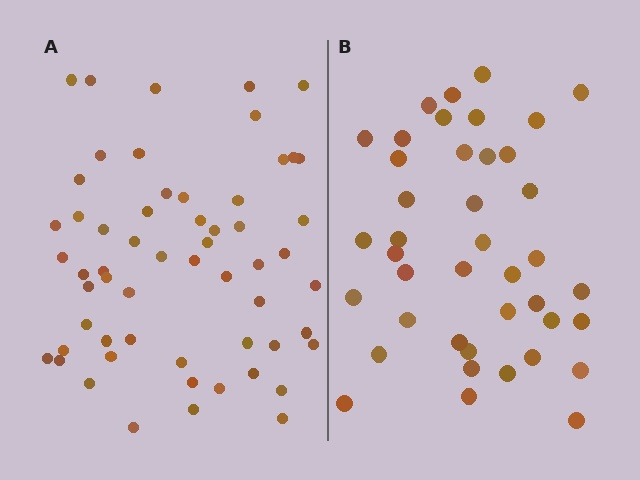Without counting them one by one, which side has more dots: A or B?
Region A (the left region) has more dots.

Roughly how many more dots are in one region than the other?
Region A has approximately 15 more dots than region B.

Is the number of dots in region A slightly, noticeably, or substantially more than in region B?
Region A has noticeably more, but not dramatically so. The ratio is roughly 1.4 to 1.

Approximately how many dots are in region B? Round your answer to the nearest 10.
About 40 dots. (The exact count is 41, which rounds to 40.)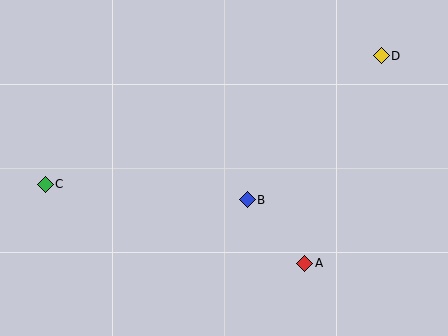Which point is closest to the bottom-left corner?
Point C is closest to the bottom-left corner.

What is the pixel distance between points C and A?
The distance between C and A is 271 pixels.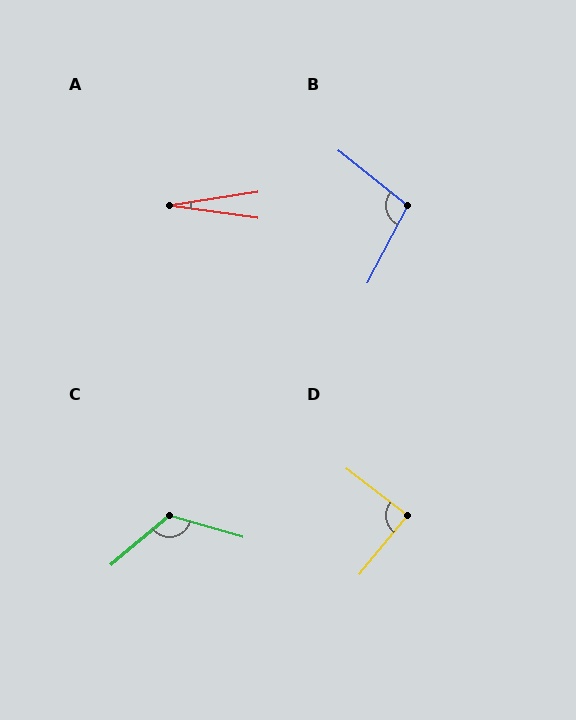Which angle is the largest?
C, at approximately 123 degrees.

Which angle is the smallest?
A, at approximately 16 degrees.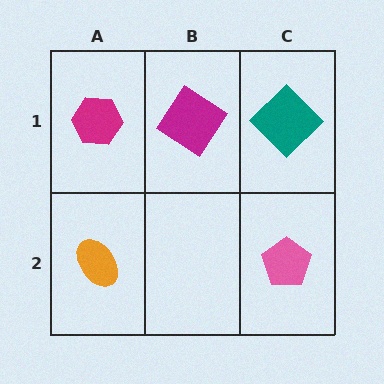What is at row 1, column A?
A magenta hexagon.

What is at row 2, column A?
An orange ellipse.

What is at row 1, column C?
A teal diamond.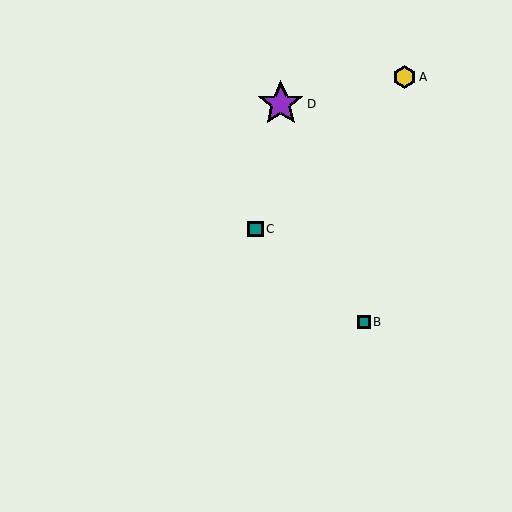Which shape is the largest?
The purple star (labeled D) is the largest.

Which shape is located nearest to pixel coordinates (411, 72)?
The yellow hexagon (labeled A) at (404, 77) is nearest to that location.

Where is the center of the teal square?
The center of the teal square is at (364, 322).